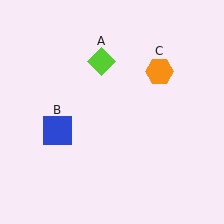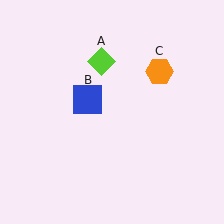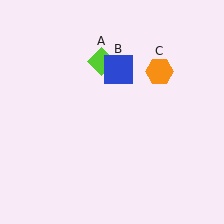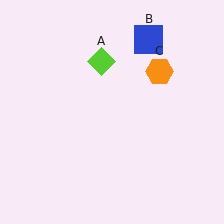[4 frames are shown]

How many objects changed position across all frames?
1 object changed position: blue square (object B).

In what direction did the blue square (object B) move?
The blue square (object B) moved up and to the right.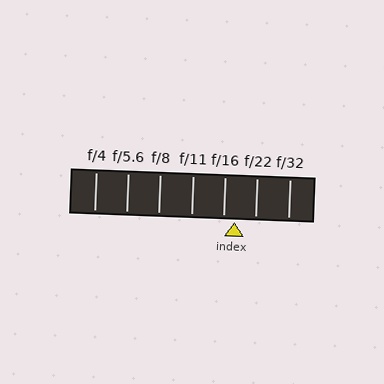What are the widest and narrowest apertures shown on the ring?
The widest aperture shown is f/4 and the narrowest is f/32.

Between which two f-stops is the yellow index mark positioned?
The index mark is between f/16 and f/22.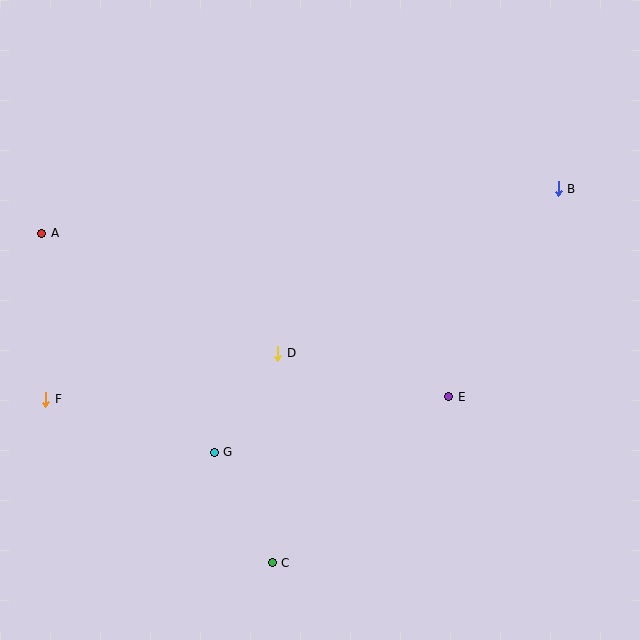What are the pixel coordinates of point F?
Point F is at (46, 399).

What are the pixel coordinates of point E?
Point E is at (449, 397).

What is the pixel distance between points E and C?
The distance between E and C is 242 pixels.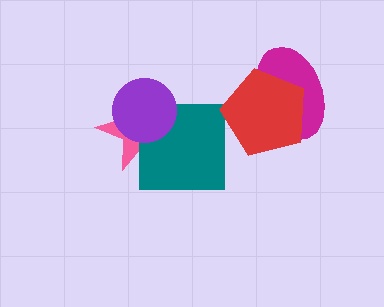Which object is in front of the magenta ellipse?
The red pentagon is in front of the magenta ellipse.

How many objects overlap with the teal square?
2 objects overlap with the teal square.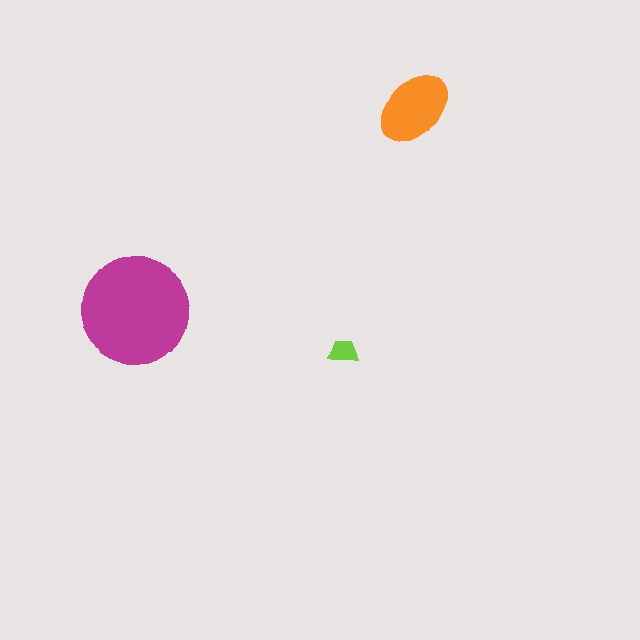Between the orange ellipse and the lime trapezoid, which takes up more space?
The orange ellipse.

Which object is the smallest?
The lime trapezoid.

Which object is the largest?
The magenta circle.